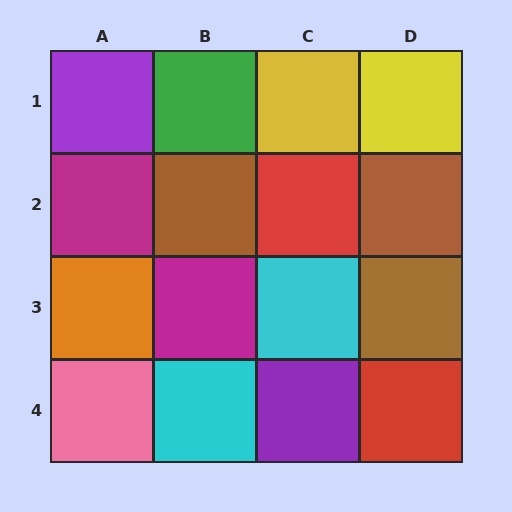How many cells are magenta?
2 cells are magenta.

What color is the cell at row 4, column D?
Red.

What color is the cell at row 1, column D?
Yellow.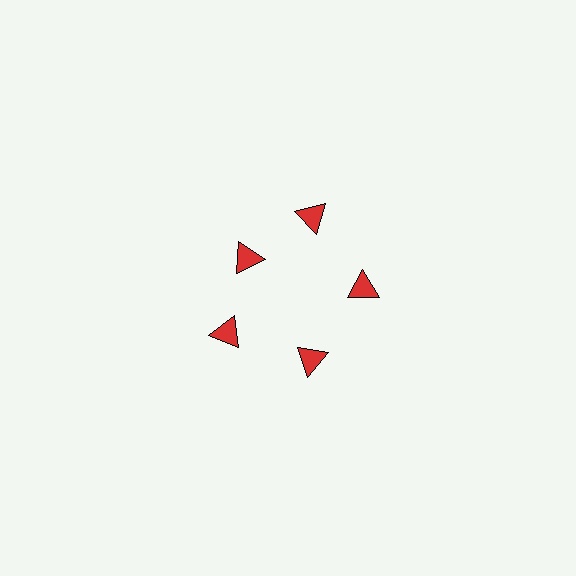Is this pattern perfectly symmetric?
No. The 5 red triangles are arranged in a ring, but one element near the 10 o'clock position is pulled inward toward the center, breaking the 5-fold rotational symmetry.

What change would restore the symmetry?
The symmetry would be restored by moving it outward, back onto the ring so that all 5 triangles sit at equal angles and equal distance from the center.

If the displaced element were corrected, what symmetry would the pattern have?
It would have 5-fold rotational symmetry — the pattern would map onto itself every 72 degrees.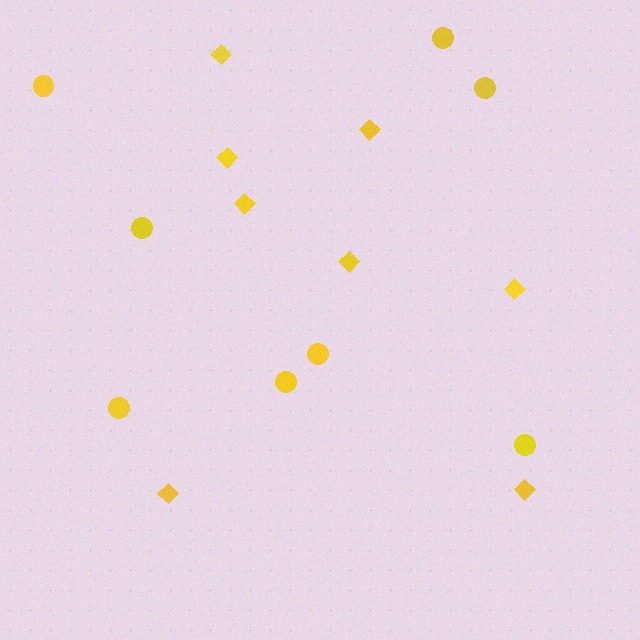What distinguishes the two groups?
There are 2 groups: one group of diamonds (8) and one group of circles (8).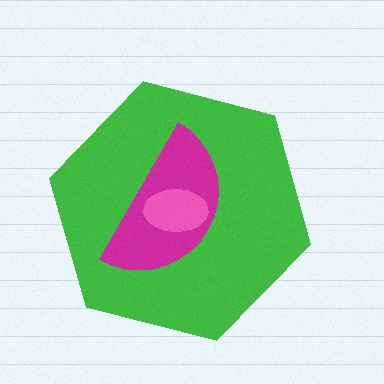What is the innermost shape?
The pink ellipse.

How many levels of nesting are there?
3.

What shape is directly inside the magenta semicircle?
The pink ellipse.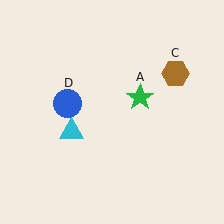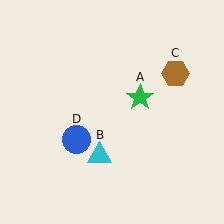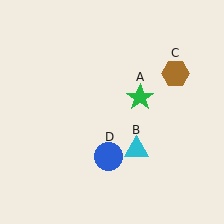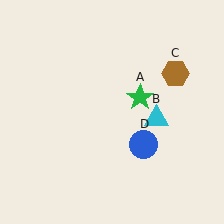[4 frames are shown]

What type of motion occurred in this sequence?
The cyan triangle (object B), blue circle (object D) rotated counterclockwise around the center of the scene.